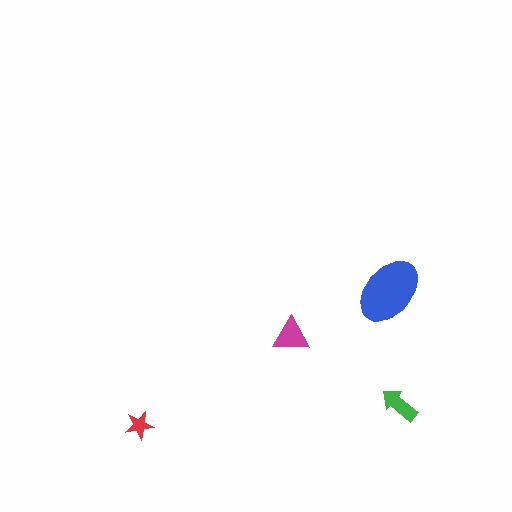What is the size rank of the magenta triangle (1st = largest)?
2nd.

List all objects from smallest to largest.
The red star, the green arrow, the magenta triangle, the blue ellipse.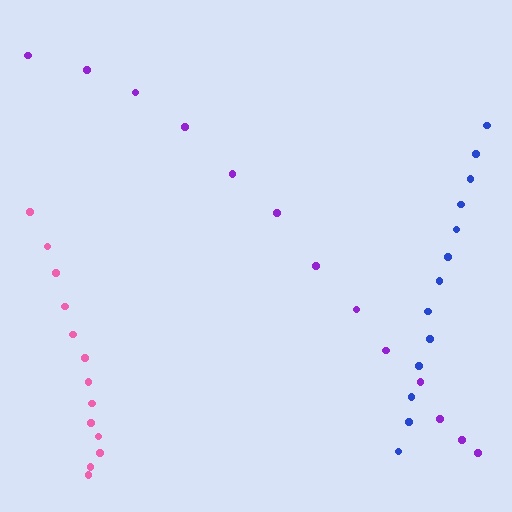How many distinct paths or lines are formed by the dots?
There are 3 distinct paths.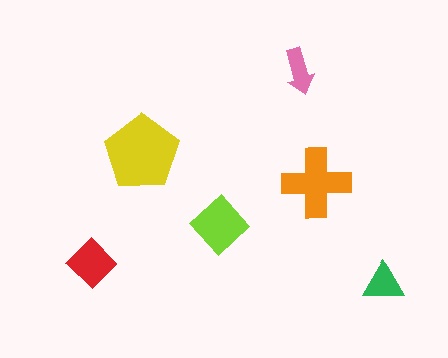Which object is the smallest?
The pink arrow.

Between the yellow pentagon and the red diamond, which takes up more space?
The yellow pentagon.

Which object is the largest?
The yellow pentagon.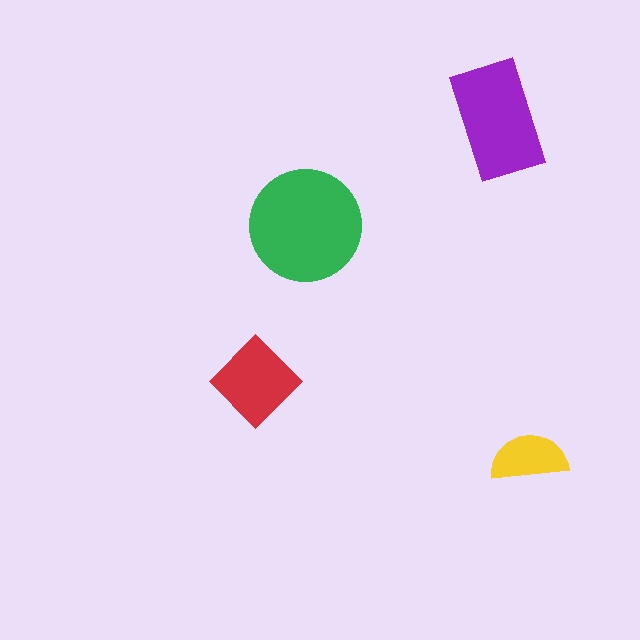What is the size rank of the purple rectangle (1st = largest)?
2nd.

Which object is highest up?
The purple rectangle is topmost.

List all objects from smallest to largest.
The yellow semicircle, the red diamond, the purple rectangle, the green circle.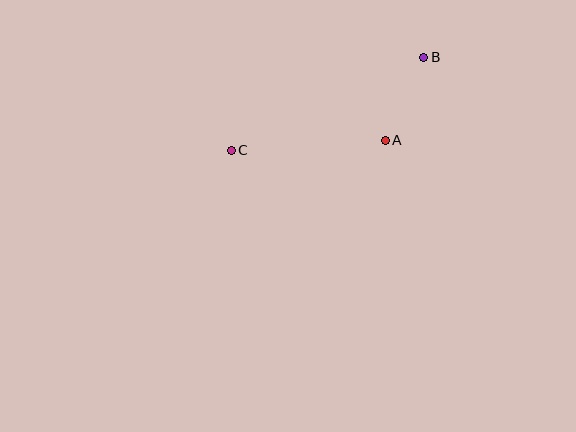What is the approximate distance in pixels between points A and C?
The distance between A and C is approximately 154 pixels.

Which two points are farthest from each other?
Points B and C are farthest from each other.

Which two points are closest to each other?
Points A and B are closest to each other.